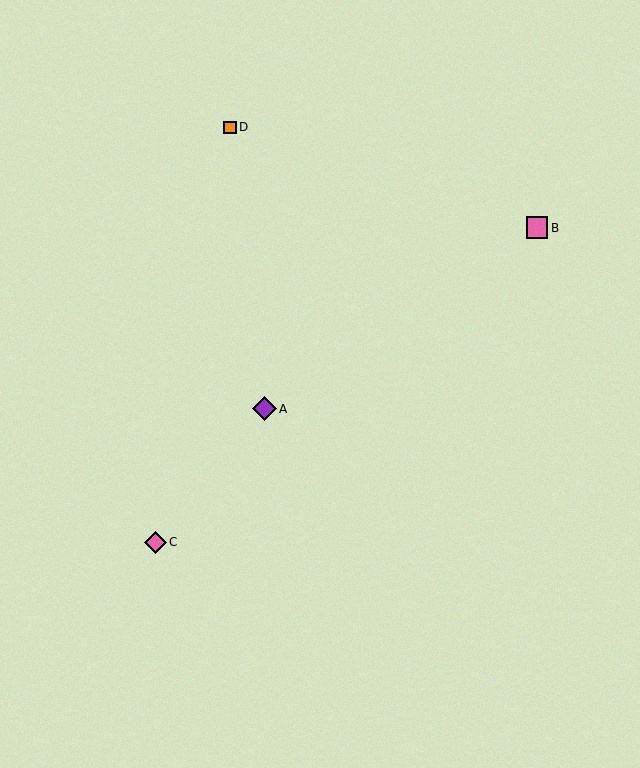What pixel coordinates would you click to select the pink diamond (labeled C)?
Click at (156, 542) to select the pink diamond C.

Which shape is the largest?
The purple diamond (labeled A) is the largest.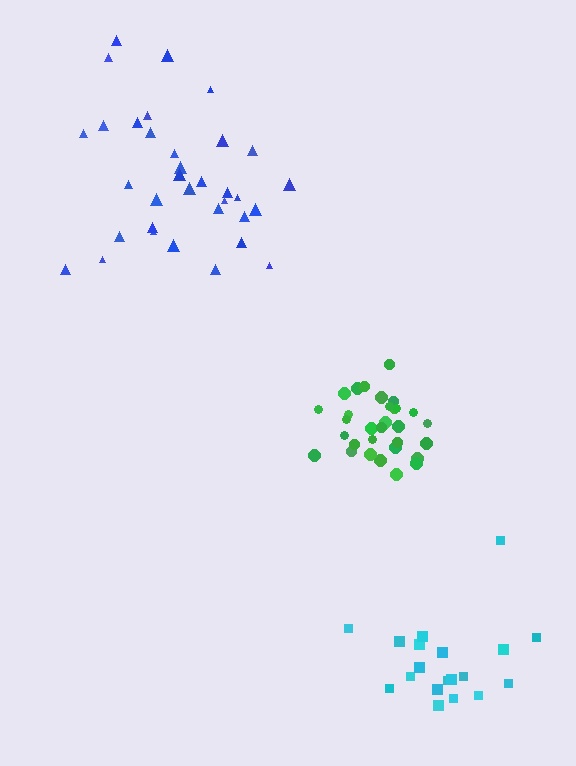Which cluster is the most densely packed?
Green.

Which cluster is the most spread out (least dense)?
Blue.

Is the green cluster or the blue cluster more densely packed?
Green.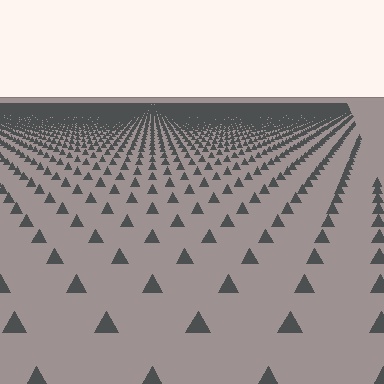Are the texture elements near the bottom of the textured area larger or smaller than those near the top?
Larger. Near the bottom, elements are closer to the viewer and appear at a bigger on-screen size.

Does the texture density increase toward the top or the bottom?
Density increases toward the top.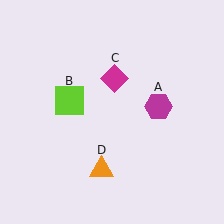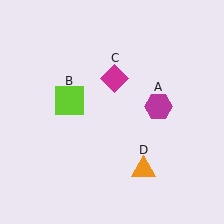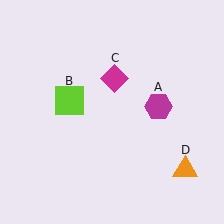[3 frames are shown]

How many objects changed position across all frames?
1 object changed position: orange triangle (object D).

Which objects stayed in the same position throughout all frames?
Magenta hexagon (object A) and lime square (object B) and magenta diamond (object C) remained stationary.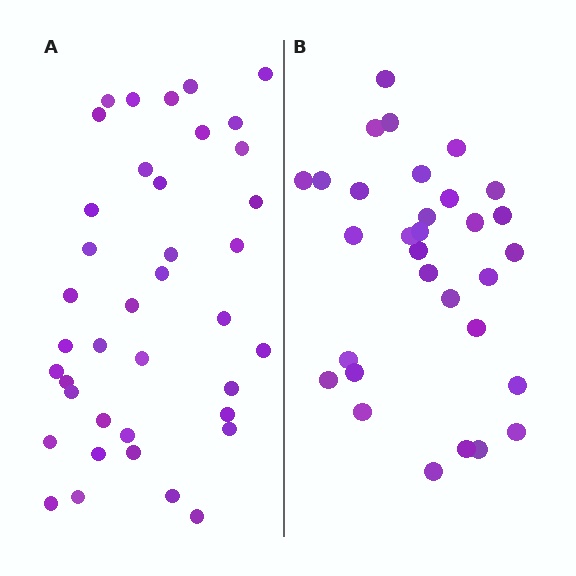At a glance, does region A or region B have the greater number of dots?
Region A (the left region) has more dots.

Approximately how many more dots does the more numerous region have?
Region A has roughly 8 or so more dots than region B.